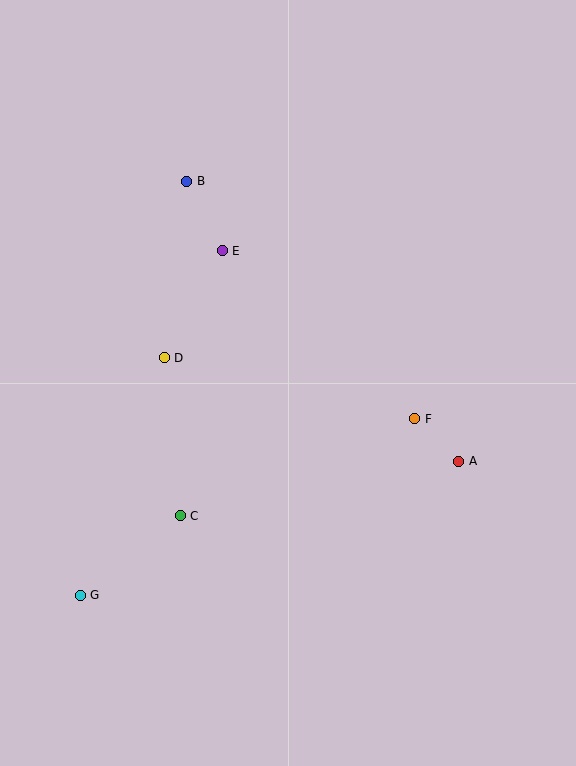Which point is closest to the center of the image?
Point D at (164, 358) is closest to the center.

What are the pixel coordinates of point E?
Point E is at (222, 251).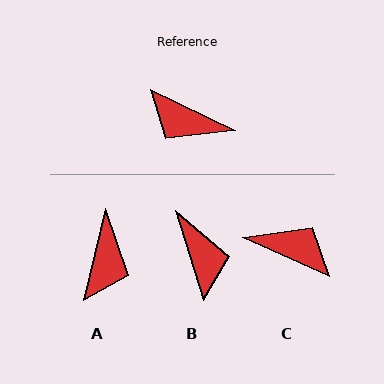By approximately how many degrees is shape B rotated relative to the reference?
Approximately 132 degrees counter-clockwise.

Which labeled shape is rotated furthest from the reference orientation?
C, about 179 degrees away.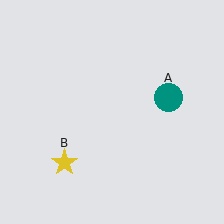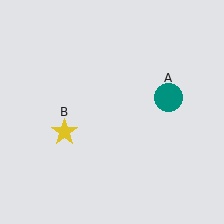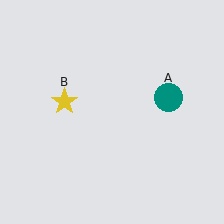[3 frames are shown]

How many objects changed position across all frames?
1 object changed position: yellow star (object B).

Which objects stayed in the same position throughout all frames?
Teal circle (object A) remained stationary.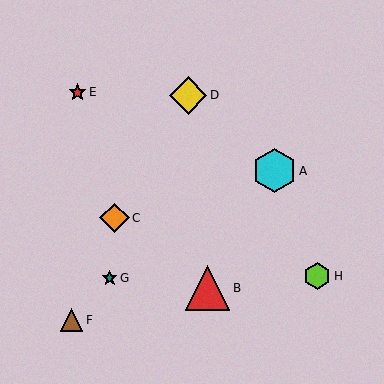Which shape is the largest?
The red triangle (labeled B) is the largest.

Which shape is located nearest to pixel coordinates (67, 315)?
The brown triangle (labeled F) at (71, 320) is nearest to that location.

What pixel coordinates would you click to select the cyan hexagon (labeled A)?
Click at (274, 171) to select the cyan hexagon A.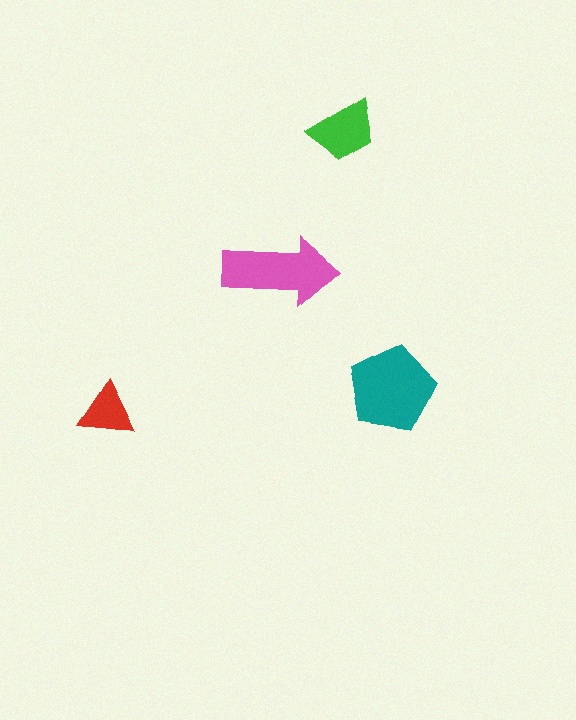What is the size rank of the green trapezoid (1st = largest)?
3rd.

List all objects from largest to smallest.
The teal pentagon, the pink arrow, the green trapezoid, the red triangle.